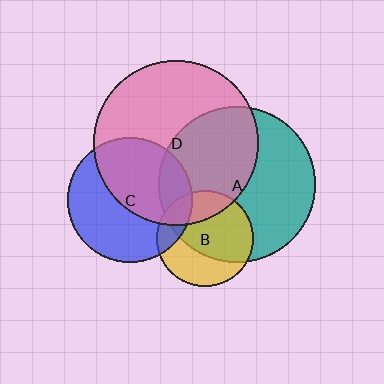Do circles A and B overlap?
Yes.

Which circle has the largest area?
Circle D (pink).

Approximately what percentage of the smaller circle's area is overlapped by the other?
Approximately 65%.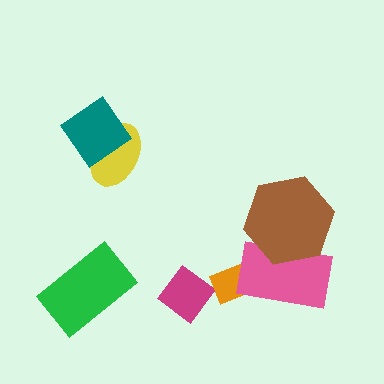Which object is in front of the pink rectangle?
The brown hexagon is in front of the pink rectangle.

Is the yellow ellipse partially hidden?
Yes, it is partially covered by another shape.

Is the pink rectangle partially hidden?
Yes, it is partially covered by another shape.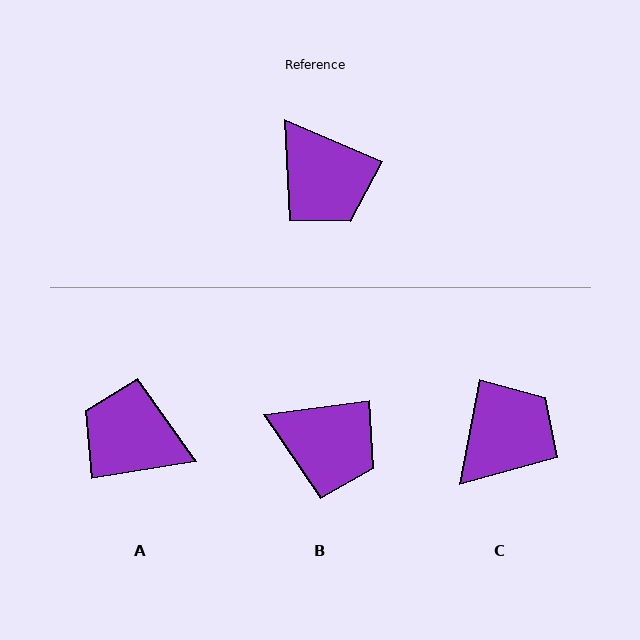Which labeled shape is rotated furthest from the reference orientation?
A, about 147 degrees away.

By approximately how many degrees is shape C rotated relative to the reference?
Approximately 102 degrees counter-clockwise.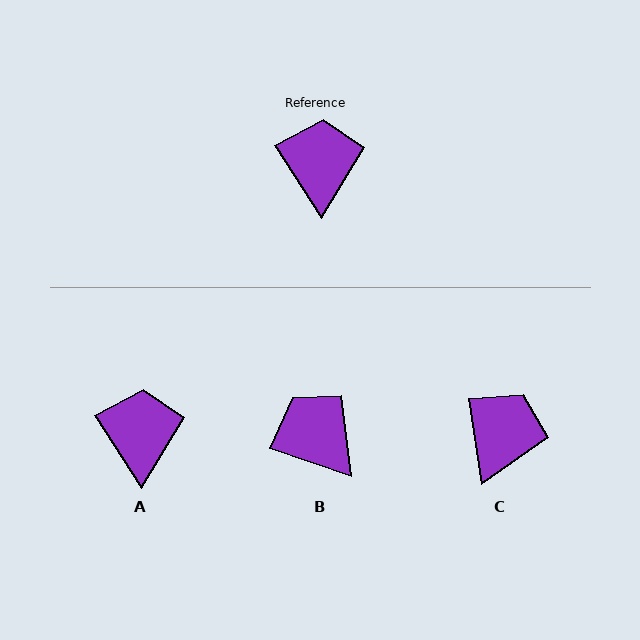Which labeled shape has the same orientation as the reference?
A.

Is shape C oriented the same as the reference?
No, it is off by about 24 degrees.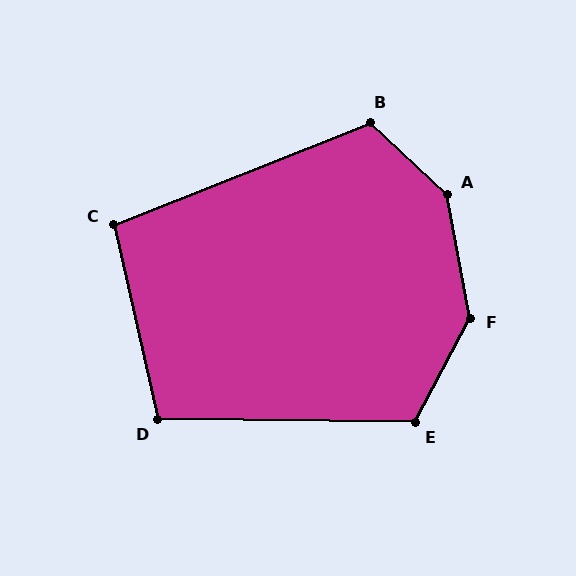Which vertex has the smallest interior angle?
C, at approximately 99 degrees.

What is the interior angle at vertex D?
Approximately 103 degrees (obtuse).